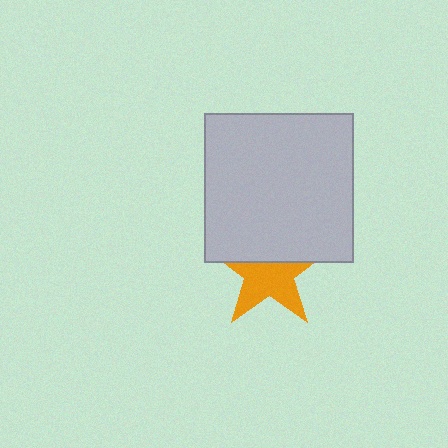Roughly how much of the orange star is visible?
About half of it is visible (roughly 56%).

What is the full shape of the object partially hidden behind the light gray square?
The partially hidden object is an orange star.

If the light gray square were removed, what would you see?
You would see the complete orange star.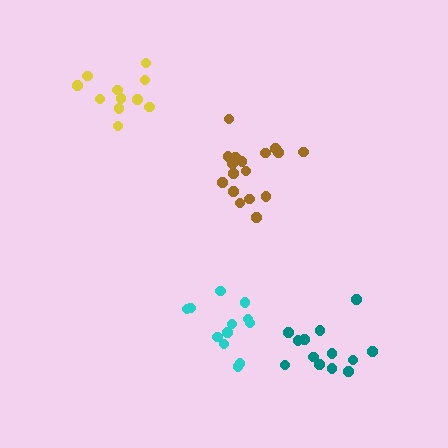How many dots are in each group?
Group 1: 13 dots, Group 2: 12 dots, Group 3: 17 dots, Group 4: 11 dots (53 total).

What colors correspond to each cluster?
The clusters are colored: teal, cyan, brown, yellow.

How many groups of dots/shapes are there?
There are 4 groups.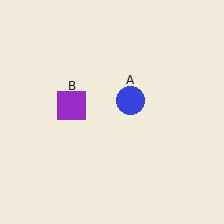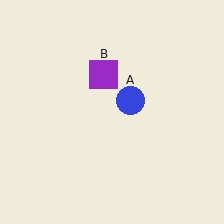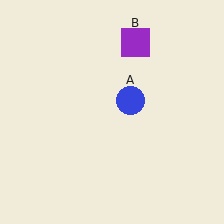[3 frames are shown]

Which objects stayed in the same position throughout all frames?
Blue circle (object A) remained stationary.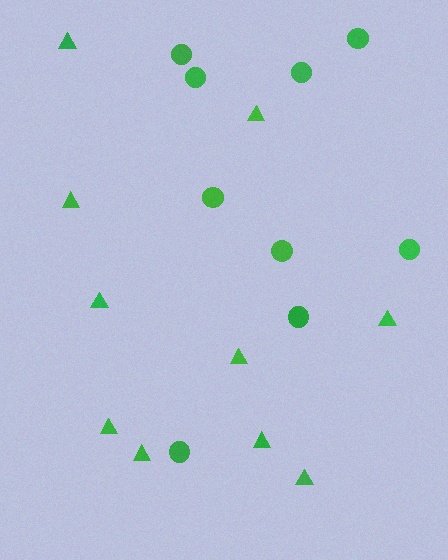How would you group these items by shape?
There are 2 groups: one group of circles (9) and one group of triangles (10).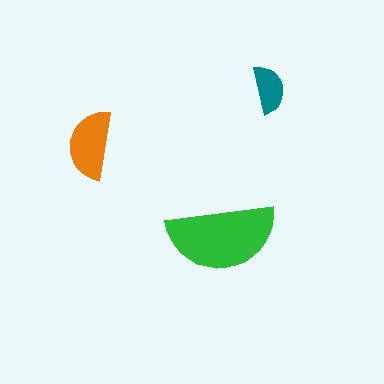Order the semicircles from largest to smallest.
the green one, the orange one, the teal one.